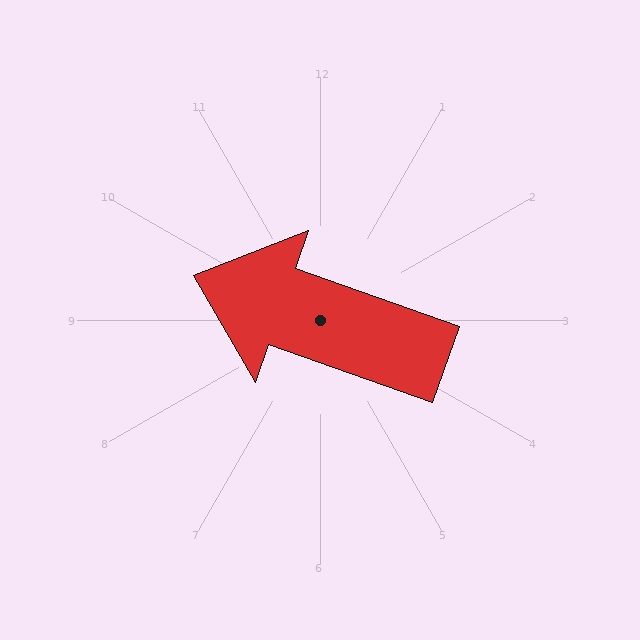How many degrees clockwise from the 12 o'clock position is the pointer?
Approximately 289 degrees.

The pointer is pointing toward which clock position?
Roughly 10 o'clock.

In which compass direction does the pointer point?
West.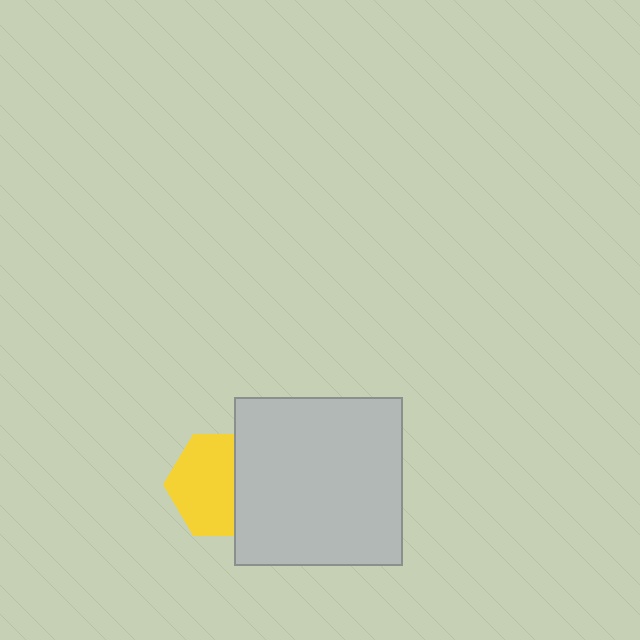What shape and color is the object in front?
The object in front is a light gray square.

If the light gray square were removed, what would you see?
You would see the complete yellow hexagon.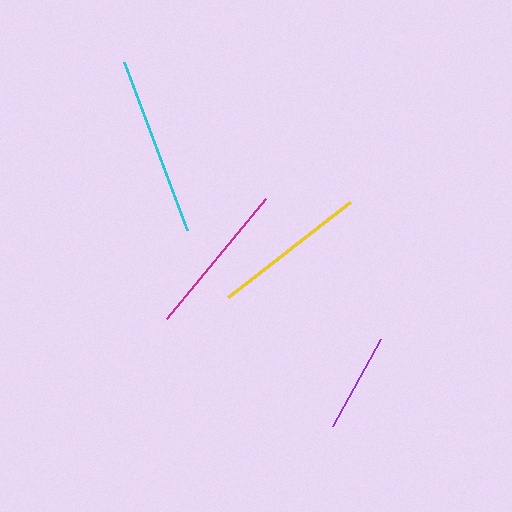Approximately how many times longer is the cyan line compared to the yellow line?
The cyan line is approximately 1.2 times the length of the yellow line.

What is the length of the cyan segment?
The cyan segment is approximately 180 pixels long.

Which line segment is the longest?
The cyan line is the longest at approximately 180 pixels.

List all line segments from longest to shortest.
From longest to shortest: cyan, magenta, yellow, purple.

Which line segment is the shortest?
The purple line is the shortest at approximately 99 pixels.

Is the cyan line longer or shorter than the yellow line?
The cyan line is longer than the yellow line.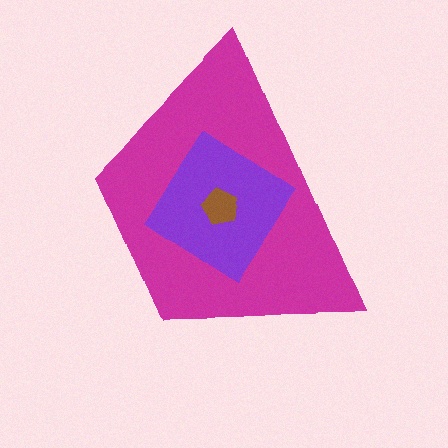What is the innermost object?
The brown pentagon.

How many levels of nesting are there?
3.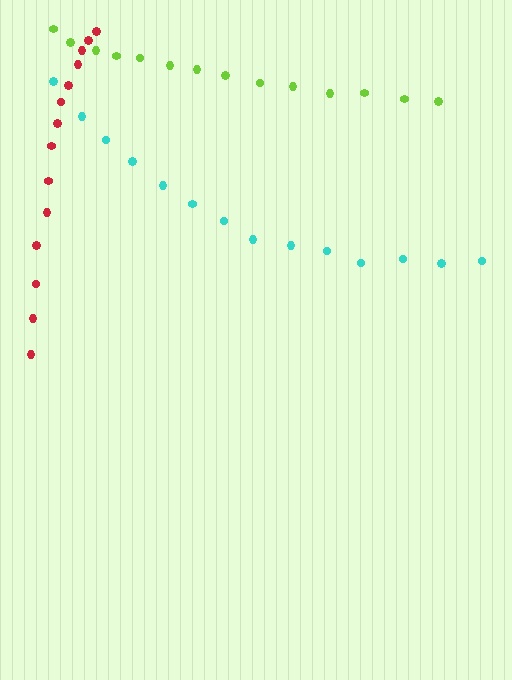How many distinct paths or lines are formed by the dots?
There are 3 distinct paths.